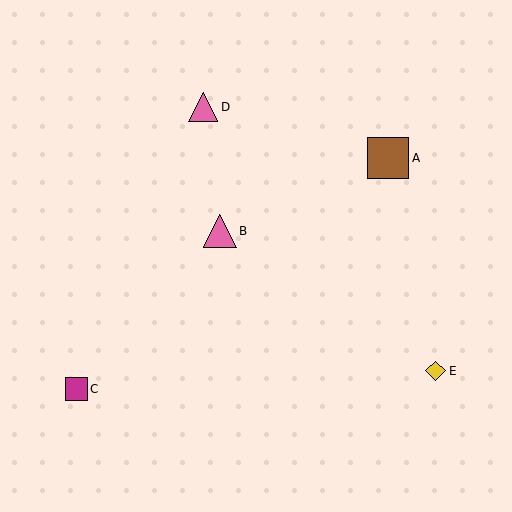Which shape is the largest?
The brown square (labeled A) is the largest.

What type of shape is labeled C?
Shape C is a magenta square.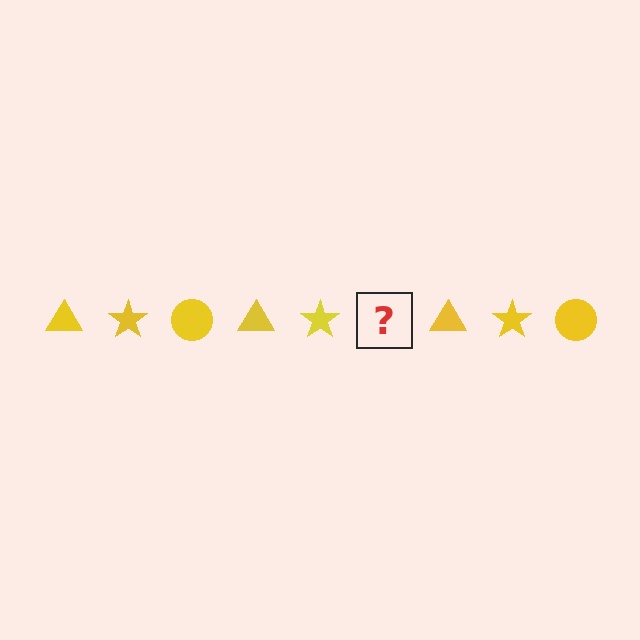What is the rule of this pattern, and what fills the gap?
The rule is that the pattern cycles through triangle, star, circle shapes in yellow. The gap should be filled with a yellow circle.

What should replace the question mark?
The question mark should be replaced with a yellow circle.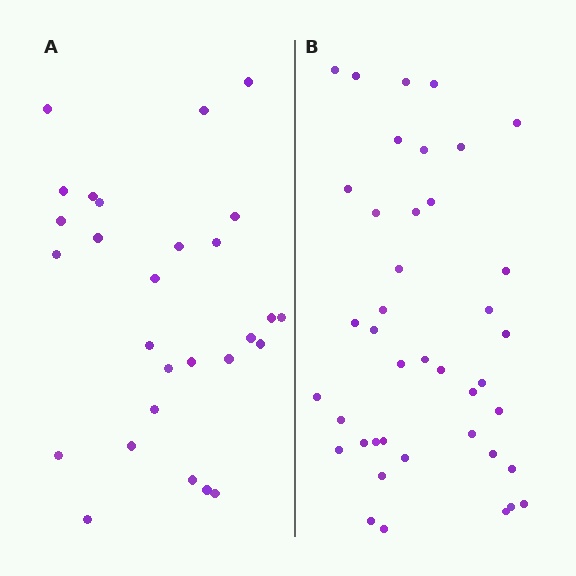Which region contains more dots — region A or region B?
Region B (the right region) has more dots.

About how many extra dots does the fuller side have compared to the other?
Region B has approximately 15 more dots than region A.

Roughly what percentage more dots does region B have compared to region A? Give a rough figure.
About 45% more.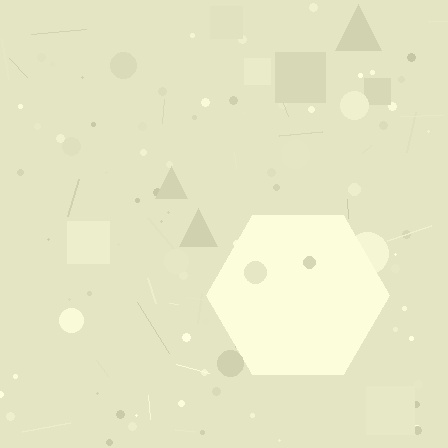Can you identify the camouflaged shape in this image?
The camouflaged shape is a hexagon.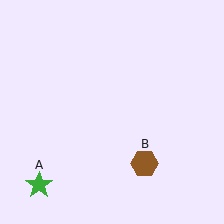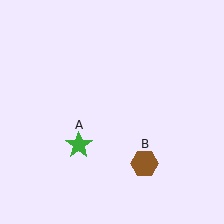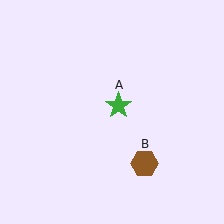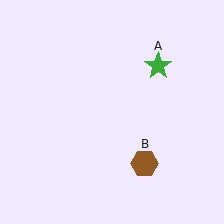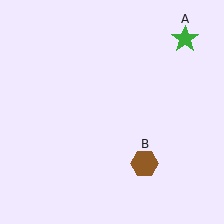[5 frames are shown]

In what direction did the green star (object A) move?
The green star (object A) moved up and to the right.